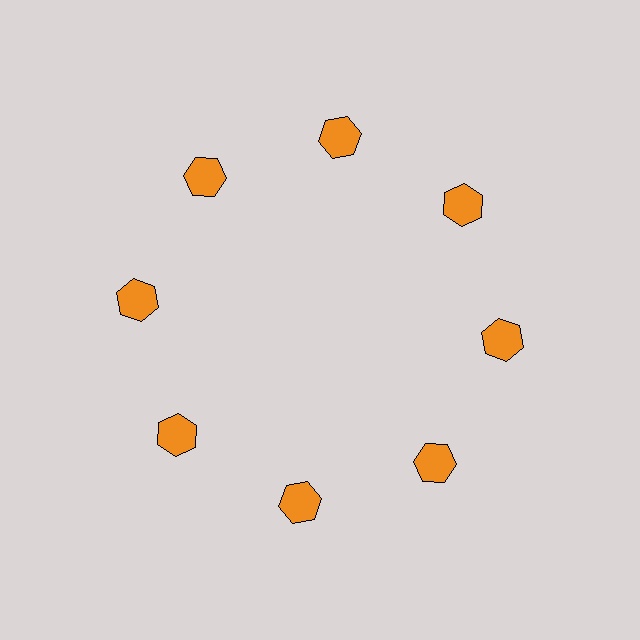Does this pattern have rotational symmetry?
Yes, this pattern has 8-fold rotational symmetry. It looks the same after rotating 45 degrees around the center.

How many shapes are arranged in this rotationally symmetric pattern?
There are 8 shapes, arranged in 8 groups of 1.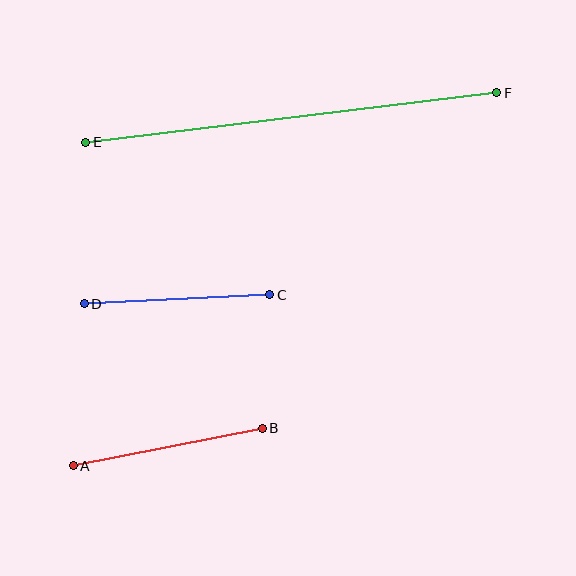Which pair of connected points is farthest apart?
Points E and F are farthest apart.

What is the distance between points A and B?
The distance is approximately 193 pixels.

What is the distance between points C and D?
The distance is approximately 186 pixels.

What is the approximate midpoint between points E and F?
The midpoint is at approximately (291, 118) pixels.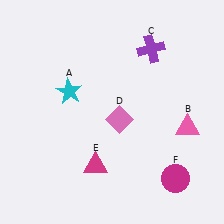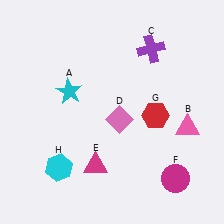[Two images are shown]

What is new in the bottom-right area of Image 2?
A red hexagon (G) was added in the bottom-right area of Image 2.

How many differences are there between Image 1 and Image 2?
There are 2 differences between the two images.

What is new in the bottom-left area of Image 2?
A cyan hexagon (H) was added in the bottom-left area of Image 2.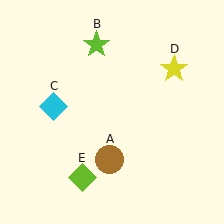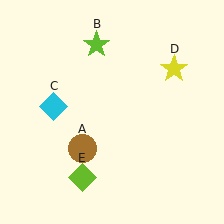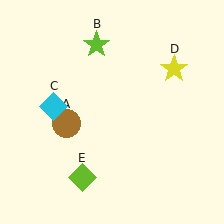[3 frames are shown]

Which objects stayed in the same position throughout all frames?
Lime star (object B) and cyan diamond (object C) and yellow star (object D) and lime diamond (object E) remained stationary.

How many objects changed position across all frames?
1 object changed position: brown circle (object A).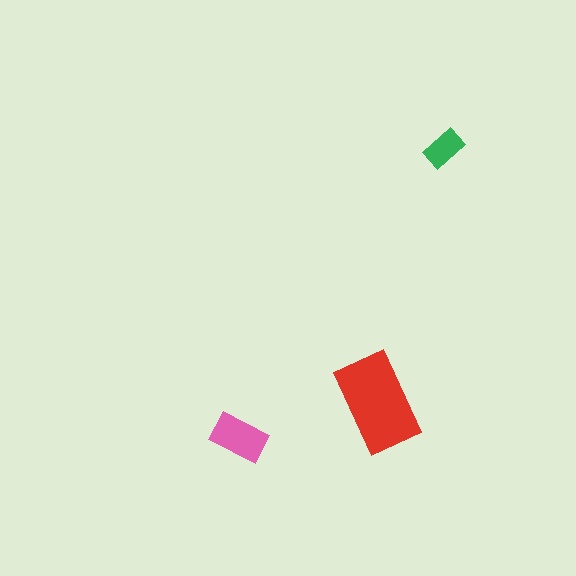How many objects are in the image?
There are 3 objects in the image.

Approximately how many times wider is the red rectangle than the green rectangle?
About 2.5 times wider.